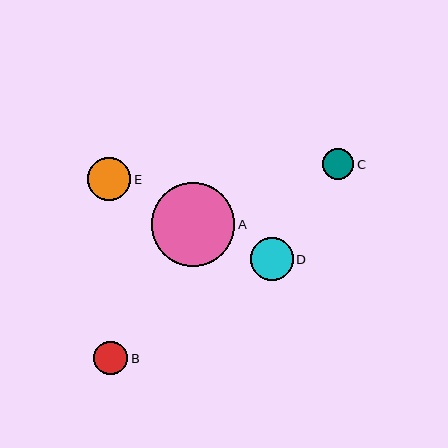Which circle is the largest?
Circle A is the largest with a size of approximately 84 pixels.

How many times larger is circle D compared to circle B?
Circle D is approximately 1.3 times the size of circle B.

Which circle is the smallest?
Circle C is the smallest with a size of approximately 31 pixels.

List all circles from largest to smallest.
From largest to smallest: A, E, D, B, C.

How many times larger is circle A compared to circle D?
Circle A is approximately 1.9 times the size of circle D.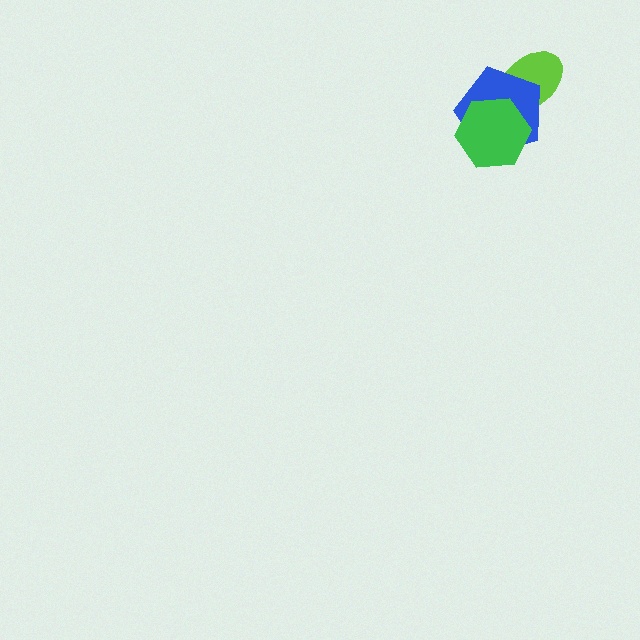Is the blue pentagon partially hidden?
Yes, it is partially covered by another shape.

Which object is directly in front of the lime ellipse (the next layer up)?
The blue pentagon is directly in front of the lime ellipse.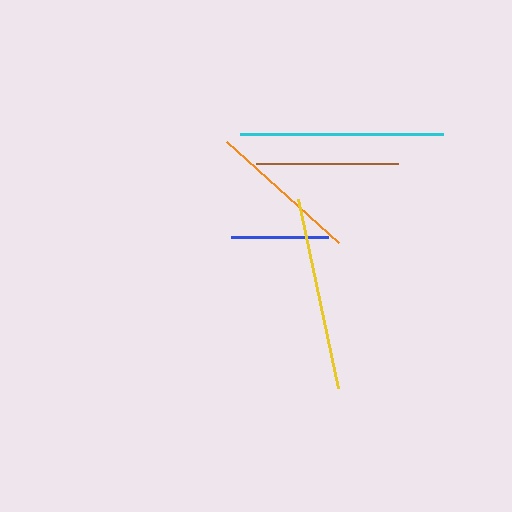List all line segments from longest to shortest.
From longest to shortest: cyan, yellow, orange, brown, blue.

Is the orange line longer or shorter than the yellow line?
The yellow line is longer than the orange line.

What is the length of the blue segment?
The blue segment is approximately 97 pixels long.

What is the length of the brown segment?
The brown segment is approximately 142 pixels long.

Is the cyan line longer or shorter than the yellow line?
The cyan line is longer than the yellow line.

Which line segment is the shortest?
The blue line is the shortest at approximately 97 pixels.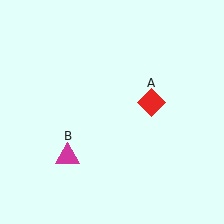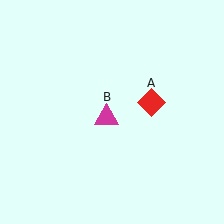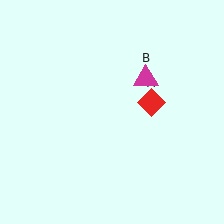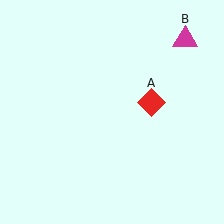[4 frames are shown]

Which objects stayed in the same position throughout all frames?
Red diamond (object A) remained stationary.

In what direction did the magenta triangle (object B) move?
The magenta triangle (object B) moved up and to the right.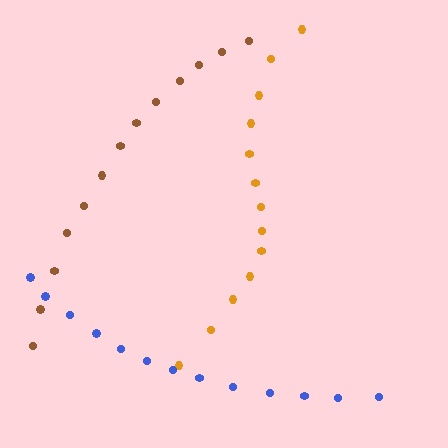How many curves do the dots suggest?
There are 3 distinct paths.